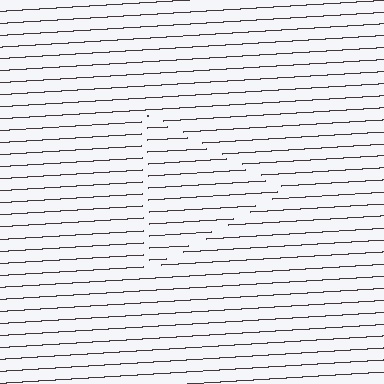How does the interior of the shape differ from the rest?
The interior of the shape contains the same grating, shifted by half a period — the contour is defined by the phase discontinuity where line-ends from the inner and outer gratings abut.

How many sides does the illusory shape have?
3 sides — the line-ends trace a triangle.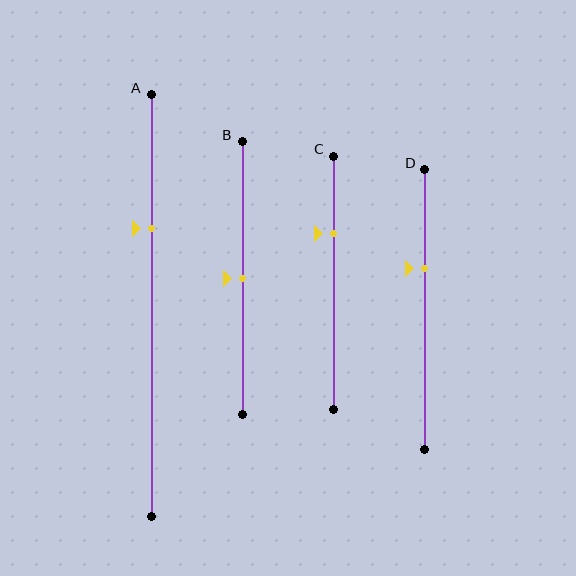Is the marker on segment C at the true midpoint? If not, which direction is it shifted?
No, the marker on segment C is shifted upward by about 20% of the segment length.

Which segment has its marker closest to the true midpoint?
Segment B has its marker closest to the true midpoint.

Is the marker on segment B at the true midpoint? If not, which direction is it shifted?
Yes, the marker on segment B is at the true midpoint.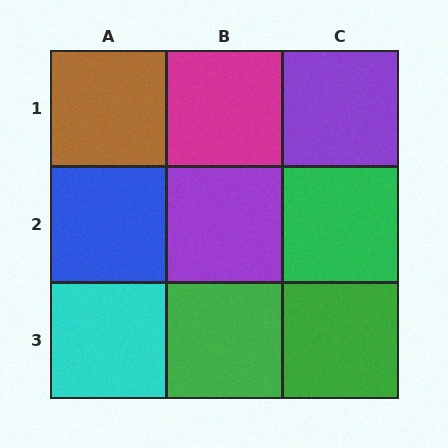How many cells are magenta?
1 cell is magenta.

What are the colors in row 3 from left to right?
Cyan, green, green.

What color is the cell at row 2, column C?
Green.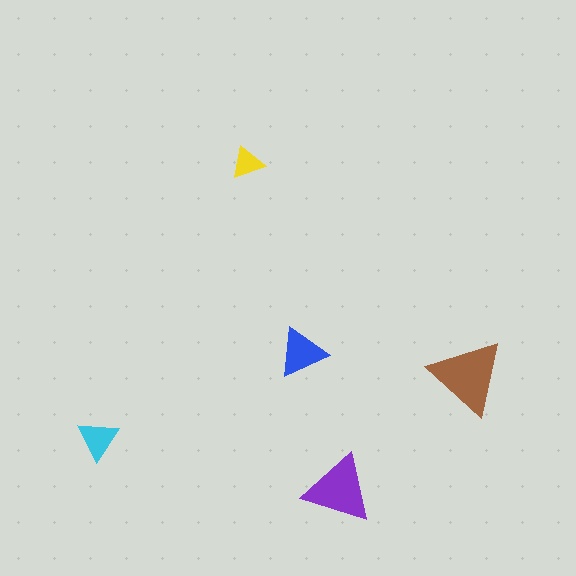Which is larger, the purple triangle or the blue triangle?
The purple one.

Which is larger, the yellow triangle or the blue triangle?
The blue one.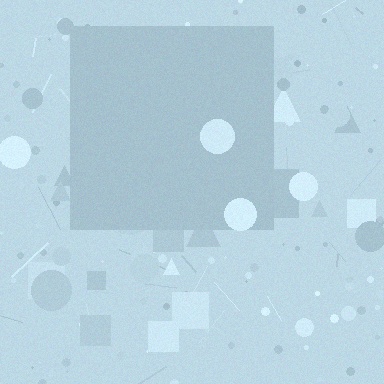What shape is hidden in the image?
A square is hidden in the image.